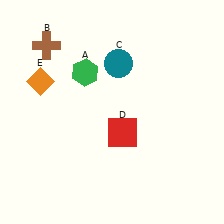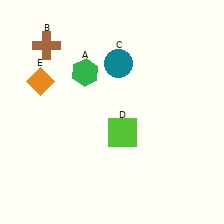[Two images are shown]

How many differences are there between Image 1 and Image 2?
There is 1 difference between the two images.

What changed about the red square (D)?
In Image 1, D is red. In Image 2, it changed to lime.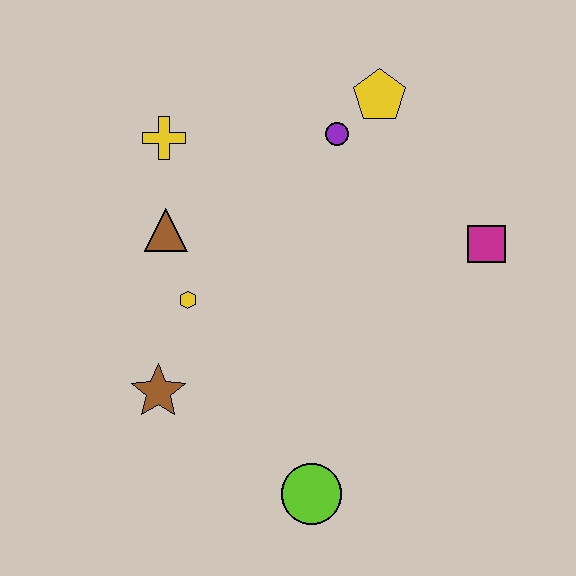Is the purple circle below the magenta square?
No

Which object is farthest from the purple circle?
The lime circle is farthest from the purple circle.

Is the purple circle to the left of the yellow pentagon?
Yes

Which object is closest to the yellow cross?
The brown triangle is closest to the yellow cross.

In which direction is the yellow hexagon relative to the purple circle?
The yellow hexagon is below the purple circle.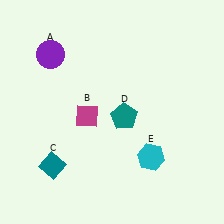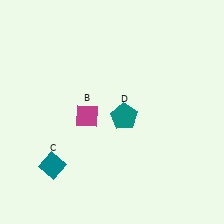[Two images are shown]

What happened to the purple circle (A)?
The purple circle (A) was removed in Image 2. It was in the top-left area of Image 1.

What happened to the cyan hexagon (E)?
The cyan hexagon (E) was removed in Image 2. It was in the bottom-right area of Image 1.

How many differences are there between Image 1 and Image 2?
There are 2 differences between the two images.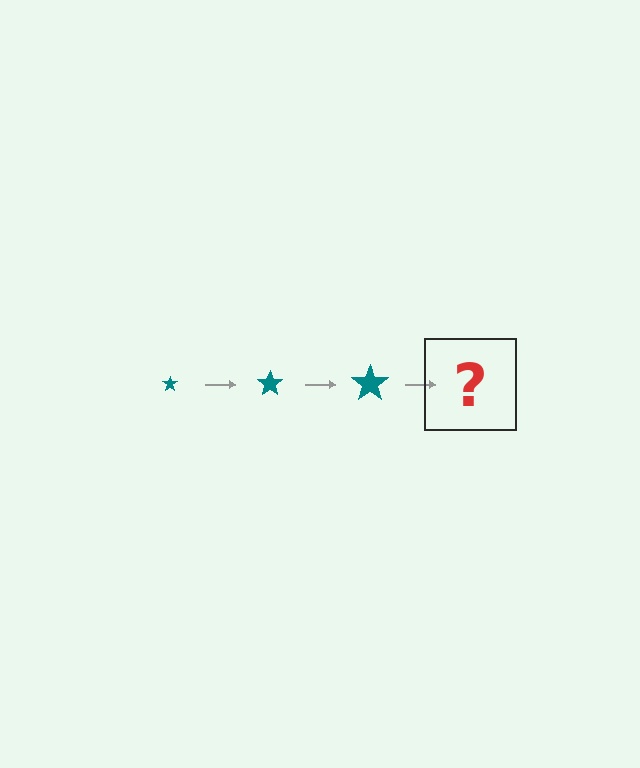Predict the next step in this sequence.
The next step is a teal star, larger than the previous one.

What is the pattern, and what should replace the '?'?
The pattern is that the star gets progressively larger each step. The '?' should be a teal star, larger than the previous one.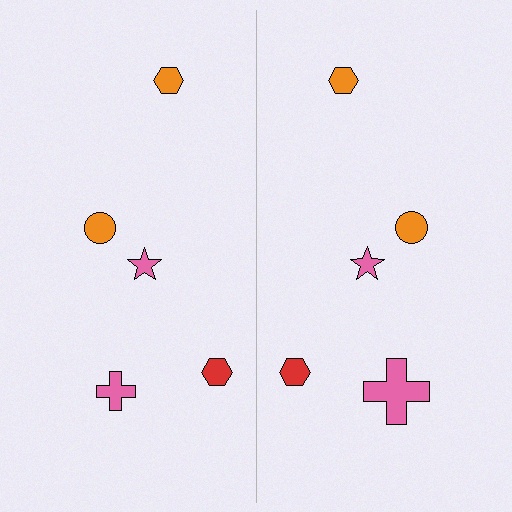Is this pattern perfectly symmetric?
No, the pattern is not perfectly symmetric. The pink cross on the right side has a different size than its mirror counterpart.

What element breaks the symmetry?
The pink cross on the right side has a different size than its mirror counterpart.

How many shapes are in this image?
There are 10 shapes in this image.